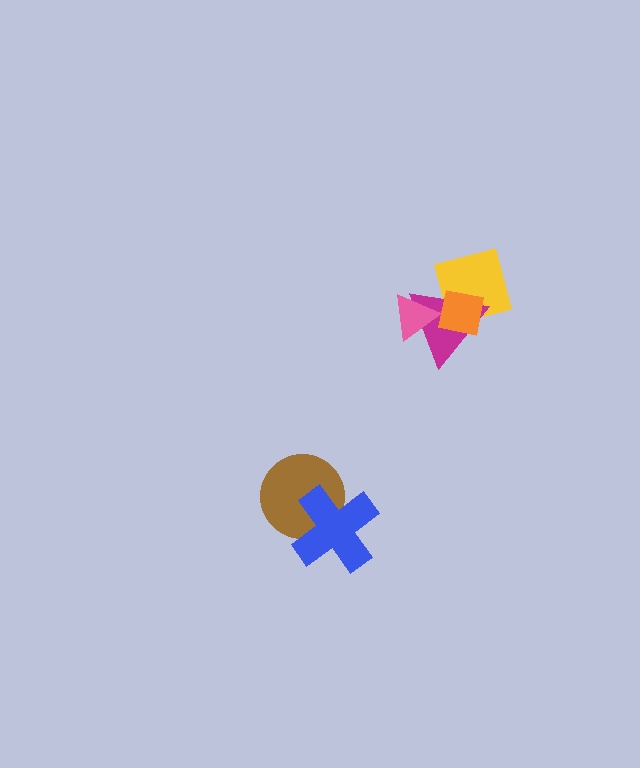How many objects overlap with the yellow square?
2 objects overlap with the yellow square.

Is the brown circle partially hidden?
Yes, it is partially covered by another shape.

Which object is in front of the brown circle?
The blue cross is in front of the brown circle.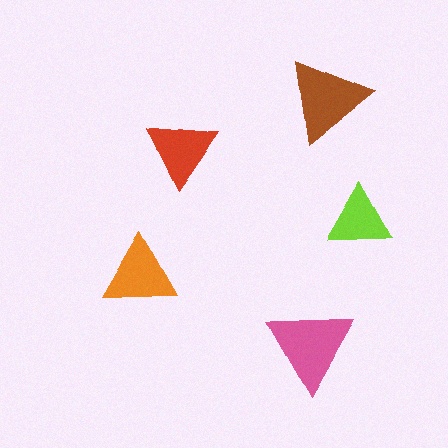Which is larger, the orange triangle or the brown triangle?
The brown one.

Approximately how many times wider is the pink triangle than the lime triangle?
About 1.5 times wider.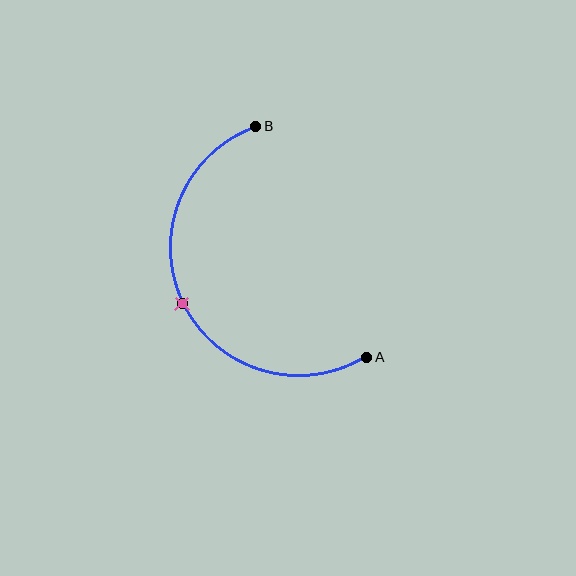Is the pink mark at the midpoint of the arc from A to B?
Yes. The pink mark lies on the arc at equal arc-length from both A and B — it is the arc midpoint.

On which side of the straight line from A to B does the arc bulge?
The arc bulges to the left of the straight line connecting A and B.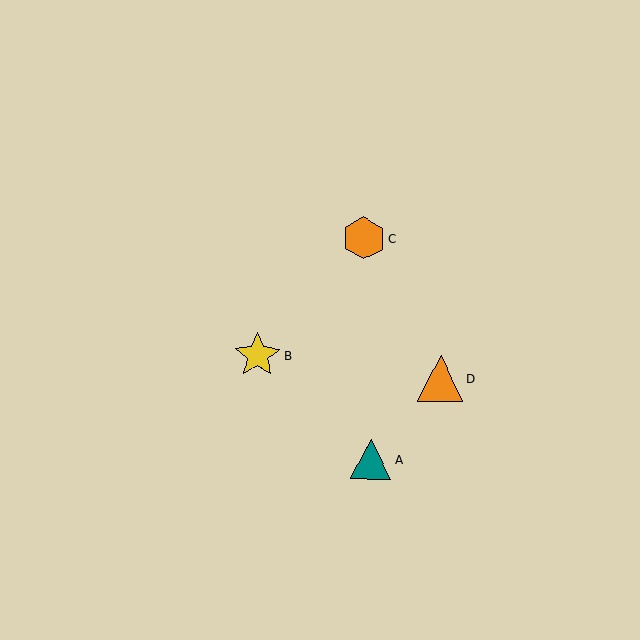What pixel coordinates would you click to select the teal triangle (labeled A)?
Click at (371, 459) to select the teal triangle A.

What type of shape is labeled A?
Shape A is a teal triangle.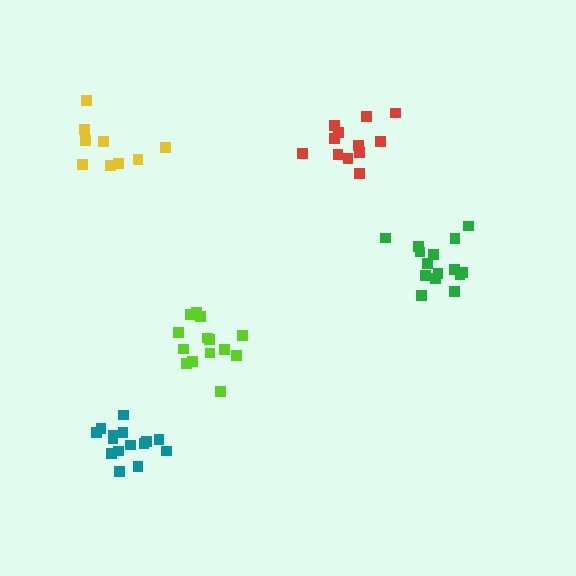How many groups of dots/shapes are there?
There are 5 groups.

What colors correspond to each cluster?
The clusters are colored: yellow, teal, lime, red, green.